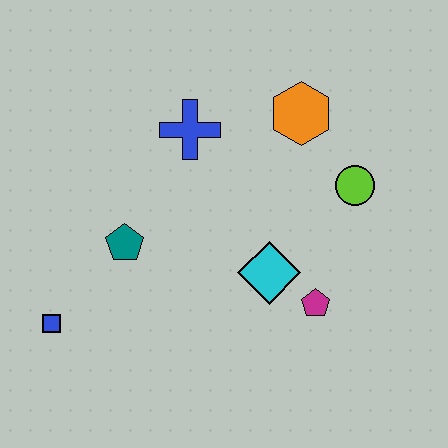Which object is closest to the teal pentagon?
The blue square is closest to the teal pentagon.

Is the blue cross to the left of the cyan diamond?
Yes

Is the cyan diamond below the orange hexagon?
Yes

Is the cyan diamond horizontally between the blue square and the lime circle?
Yes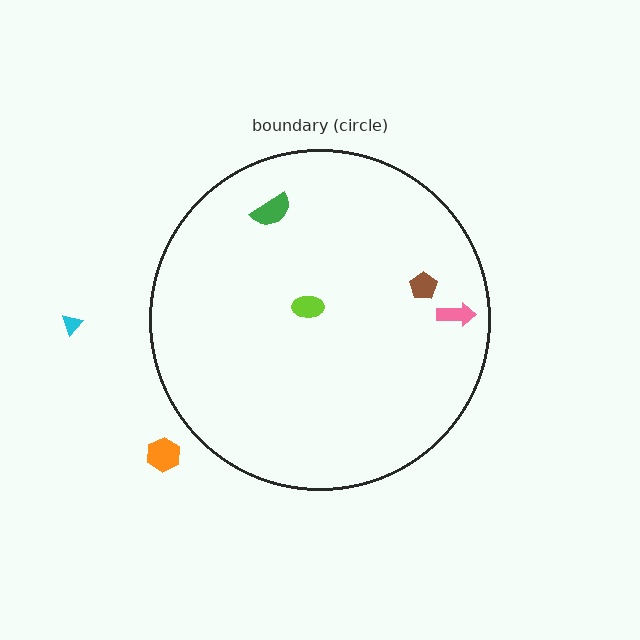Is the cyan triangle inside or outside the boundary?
Outside.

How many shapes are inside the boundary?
4 inside, 2 outside.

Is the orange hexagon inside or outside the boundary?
Outside.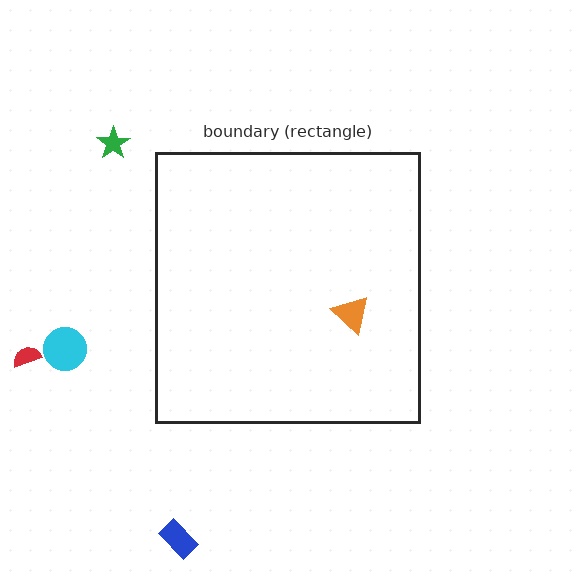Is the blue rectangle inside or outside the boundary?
Outside.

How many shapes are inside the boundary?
1 inside, 4 outside.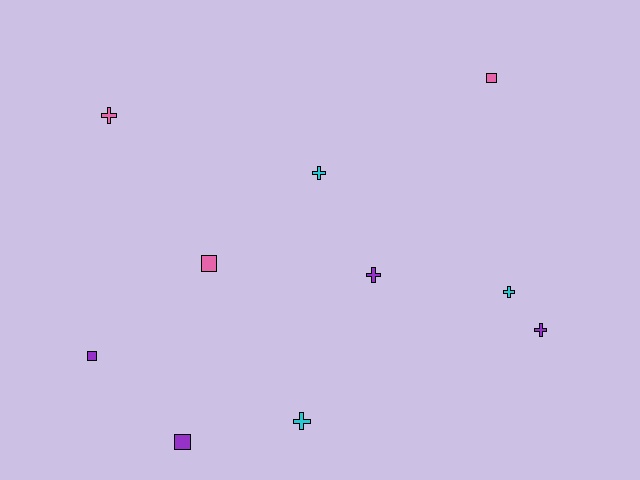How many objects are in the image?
There are 10 objects.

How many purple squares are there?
There are 2 purple squares.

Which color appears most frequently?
Purple, with 4 objects.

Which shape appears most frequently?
Cross, with 6 objects.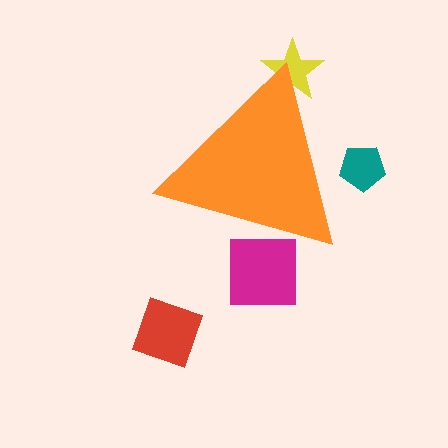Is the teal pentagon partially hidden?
Yes, the teal pentagon is partially hidden behind the orange triangle.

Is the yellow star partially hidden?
Yes, the yellow star is partially hidden behind the orange triangle.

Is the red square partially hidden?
No, the red square is fully visible.